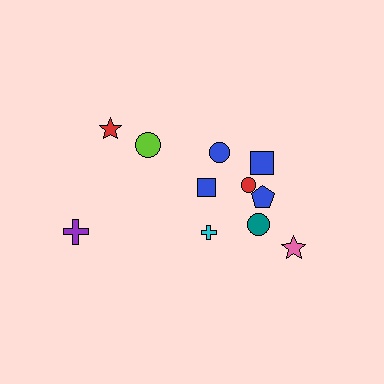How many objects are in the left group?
There are 3 objects.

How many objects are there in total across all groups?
There are 11 objects.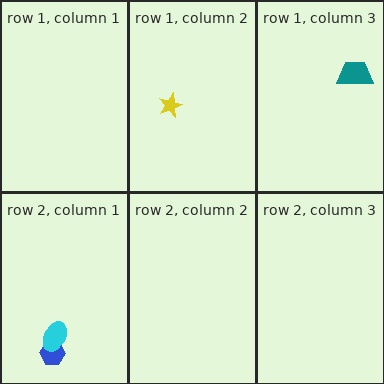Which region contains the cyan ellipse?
The row 2, column 1 region.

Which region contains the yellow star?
The row 1, column 2 region.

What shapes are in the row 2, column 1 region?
The blue hexagon, the cyan ellipse.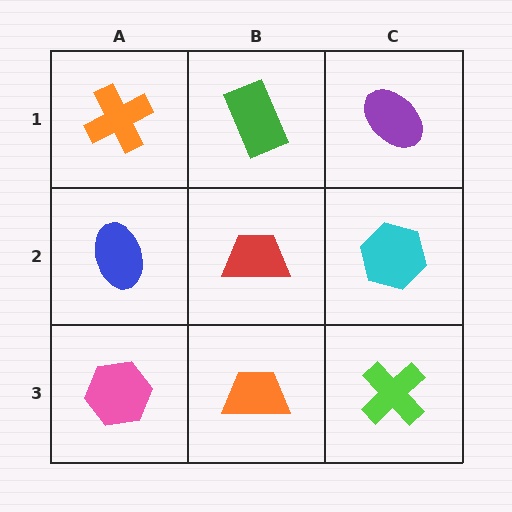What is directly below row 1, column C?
A cyan hexagon.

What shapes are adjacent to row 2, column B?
A green rectangle (row 1, column B), an orange trapezoid (row 3, column B), a blue ellipse (row 2, column A), a cyan hexagon (row 2, column C).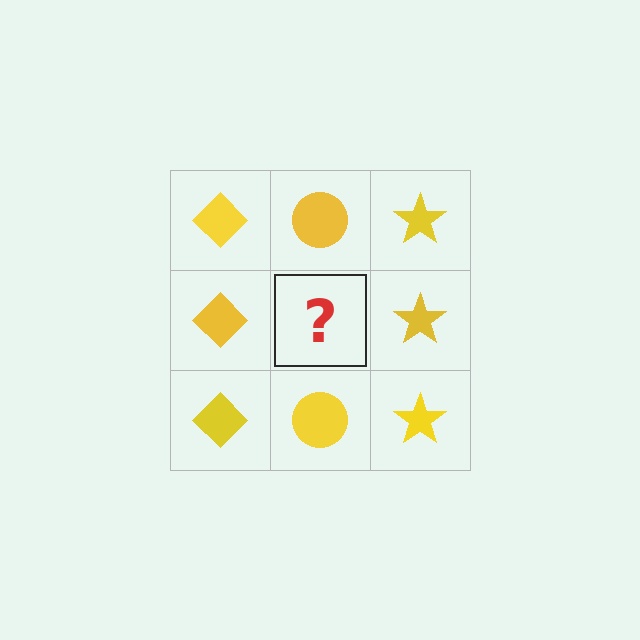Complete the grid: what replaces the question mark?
The question mark should be replaced with a yellow circle.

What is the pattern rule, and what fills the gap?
The rule is that each column has a consistent shape. The gap should be filled with a yellow circle.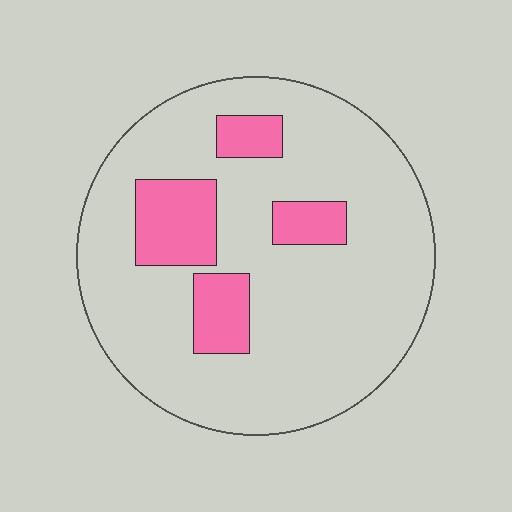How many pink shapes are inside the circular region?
4.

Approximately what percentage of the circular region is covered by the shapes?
Approximately 20%.